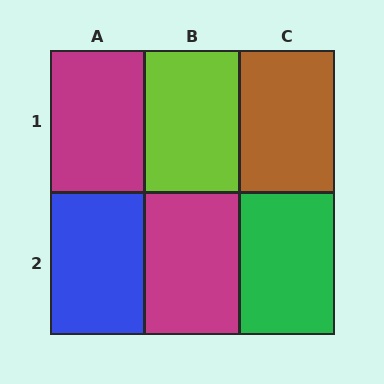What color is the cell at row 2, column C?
Green.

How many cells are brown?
1 cell is brown.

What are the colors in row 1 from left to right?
Magenta, lime, brown.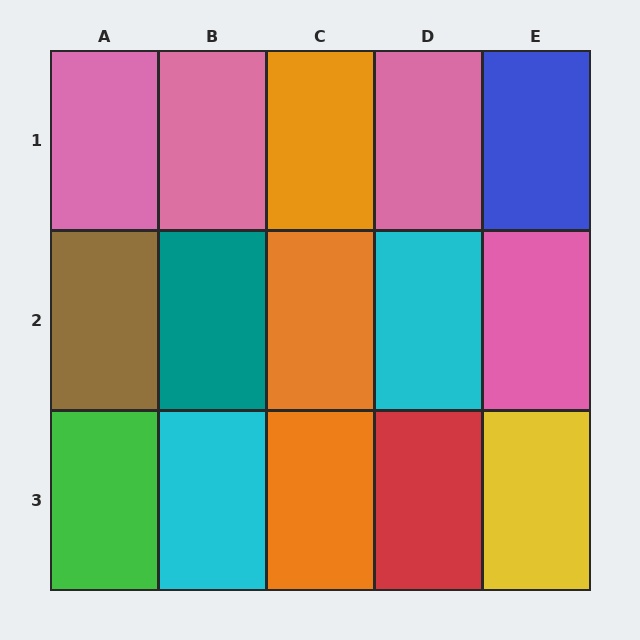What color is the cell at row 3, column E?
Yellow.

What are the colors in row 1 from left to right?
Pink, pink, orange, pink, blue.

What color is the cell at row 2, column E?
Pink.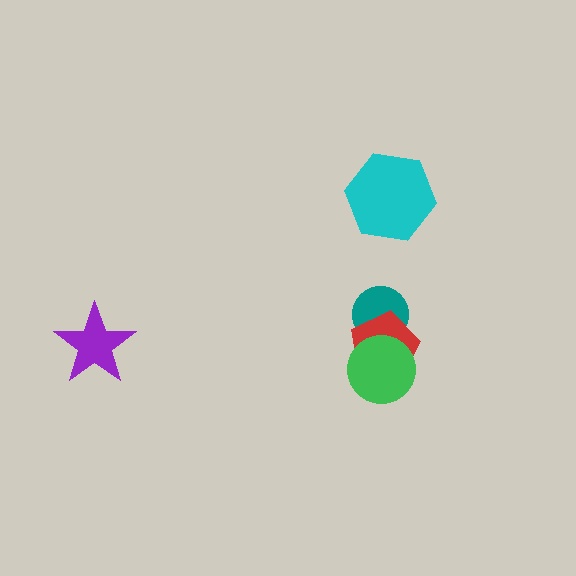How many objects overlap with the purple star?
0 objects overlap with the purple star.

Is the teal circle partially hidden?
Yes, it is partially covered by another shape.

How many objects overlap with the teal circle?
2 objects overlap with the teal circle.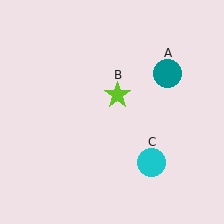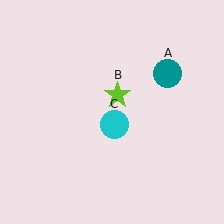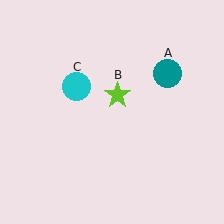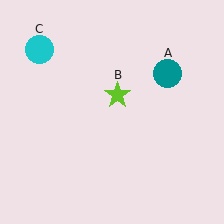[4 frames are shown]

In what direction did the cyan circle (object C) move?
The cyan circle (object C) moved up and to the left.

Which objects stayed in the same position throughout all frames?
Teal circle (object A) and lime star (object B) remained stationary.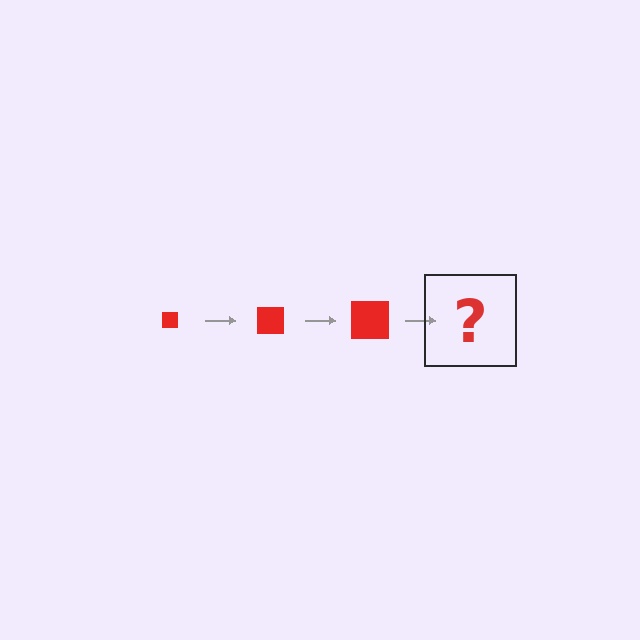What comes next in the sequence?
The next element should be a red square, larger than the previous one.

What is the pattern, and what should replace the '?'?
The pattern is that the square gets progressively larger each step. The '?' should be a red square, larger than the previous one.